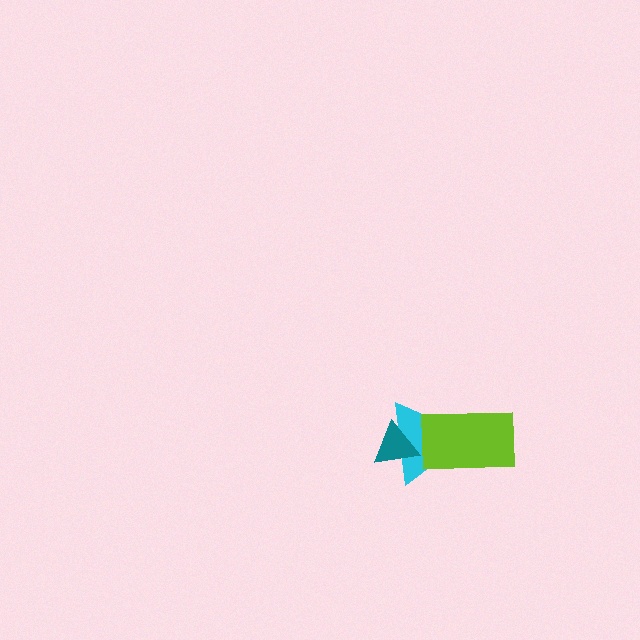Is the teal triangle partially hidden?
No, no other shape covers it.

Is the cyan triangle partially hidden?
Yes, it is partially covered by another shape.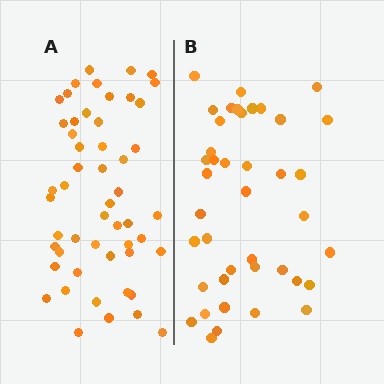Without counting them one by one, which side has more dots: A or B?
Region A (the left region) has more dots.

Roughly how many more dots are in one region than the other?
Region A has roughly 12 or so more dots than region B.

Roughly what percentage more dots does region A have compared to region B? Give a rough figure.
About 25% more.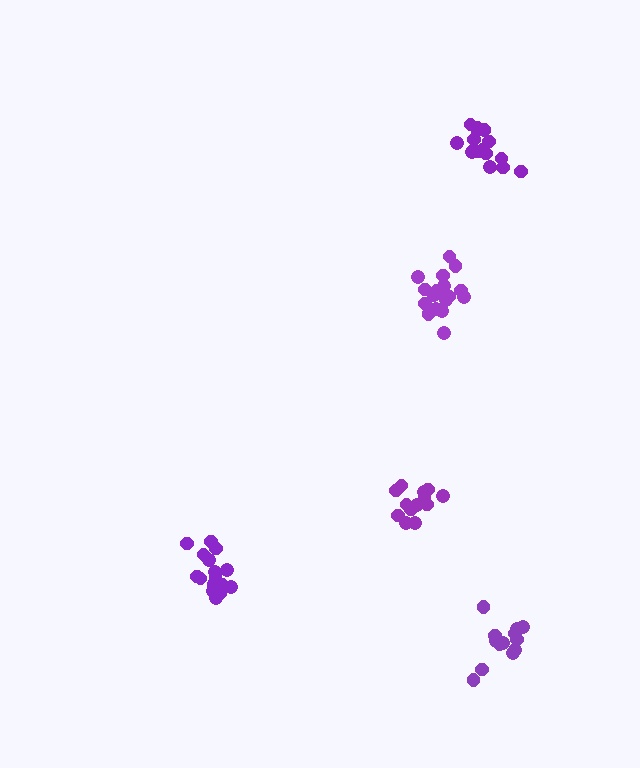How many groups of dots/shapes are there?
There are 5 groups.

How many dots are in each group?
Group 1: 17 dots, Group 2: 13 dots, Group 3: 17 dots, Group 4: 17 dots, Group 5: 13 dots (77 total).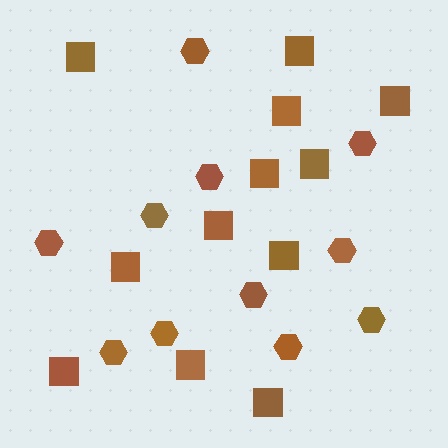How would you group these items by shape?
There are 2 groups: one group of hexagons (11) and one group of squares (12).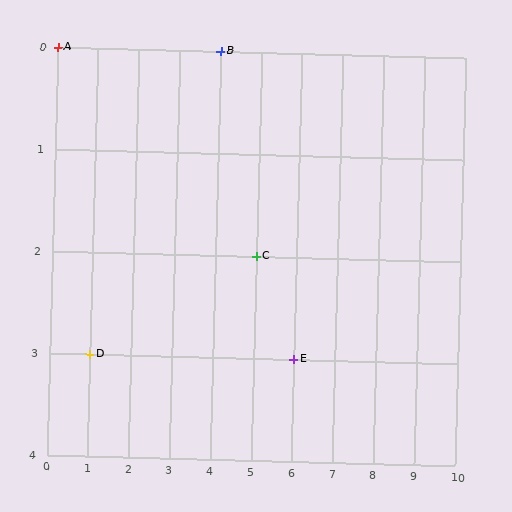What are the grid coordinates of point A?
Point A is at grid coordinates (0, 0).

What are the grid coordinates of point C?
Point C is at grid coordinates (5, 2).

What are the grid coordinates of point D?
Point D is at grid coordinates (1, 3).